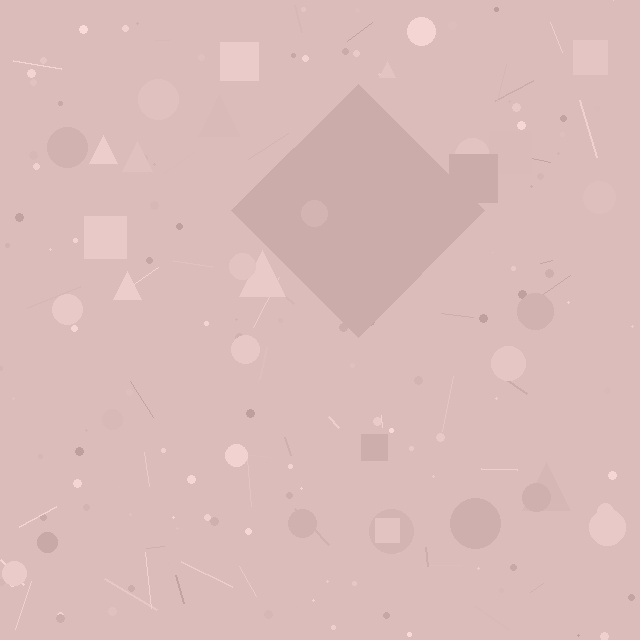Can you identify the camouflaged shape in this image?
The camouflaged shape is a diamond.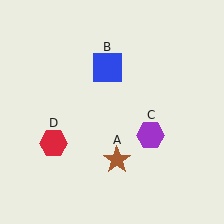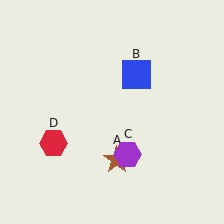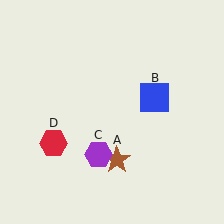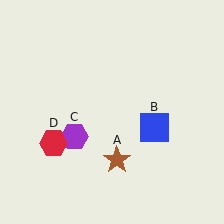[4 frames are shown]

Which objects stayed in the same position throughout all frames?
Brown star (object A) and red hexagon (object D) remained stationary.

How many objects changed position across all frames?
2 objects changed position: blue square (object B), purple hexagon (object C).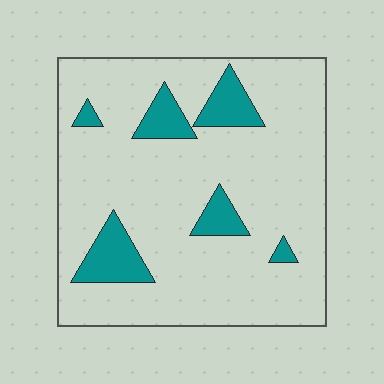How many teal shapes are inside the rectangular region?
6.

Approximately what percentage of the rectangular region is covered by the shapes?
Approximately 15%.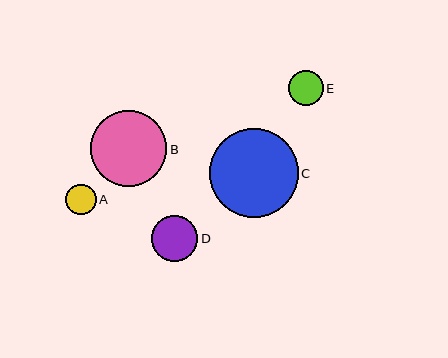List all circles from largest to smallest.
From largest to smallest: C, B, D, E, A.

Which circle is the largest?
Circle C is the largest with a size of approximately 89 pixels.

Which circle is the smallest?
Circle A is the smallest with a size of approximately 31 pixels.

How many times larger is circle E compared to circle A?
Circle E is approximately 1.1 times the size of circle A.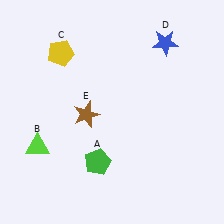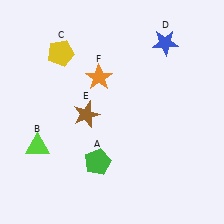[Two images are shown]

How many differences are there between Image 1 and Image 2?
There is 1 difference between the two images.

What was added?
An orange star (F) was added in Image 2.